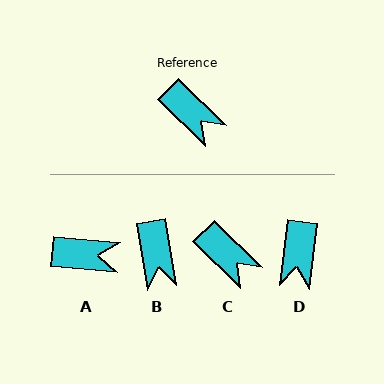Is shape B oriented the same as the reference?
No, it is off by about 36 degrees.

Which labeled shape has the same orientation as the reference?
C.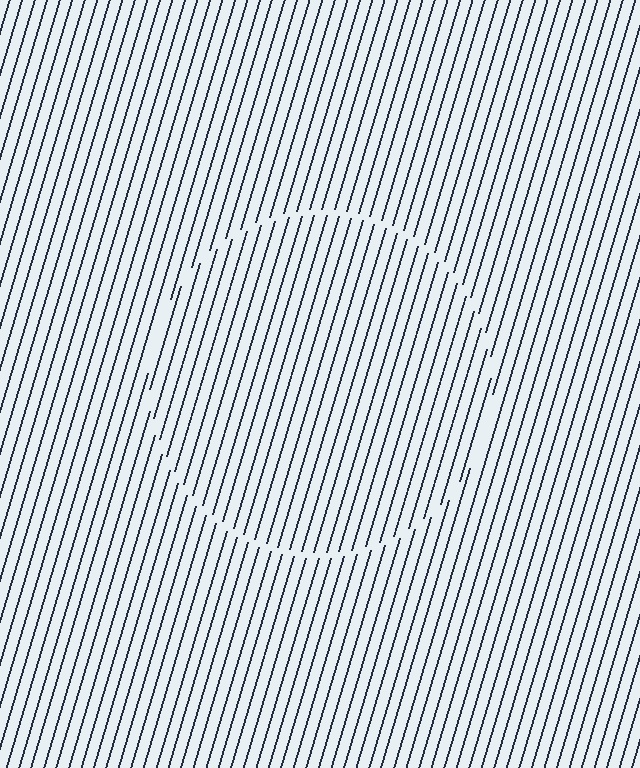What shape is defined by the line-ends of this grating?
An illusory circle. The interior of the shape contains the same grating, shifted by half a period — the contour is defined by the phase discontinuity where line-ends from the inner and outer gratings abut.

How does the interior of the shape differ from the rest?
The interior of the shape contains the same grating, shifted by half a period — the contour is defined by the phase discontinuity where line-ends from the inner and outer gratings abut.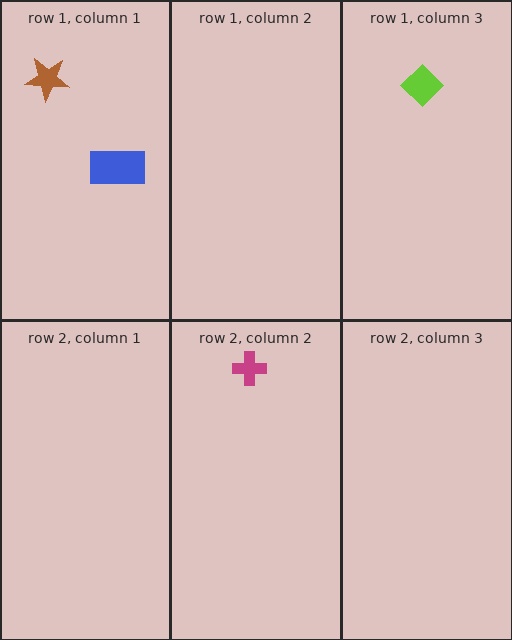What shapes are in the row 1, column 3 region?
The lime diamond.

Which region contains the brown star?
The row 1, column 1 region.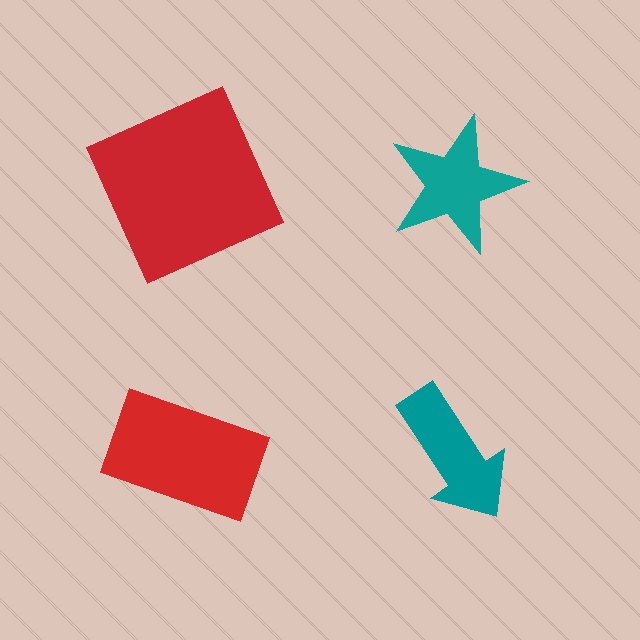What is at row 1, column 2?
A teal star.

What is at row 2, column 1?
A red rectangle.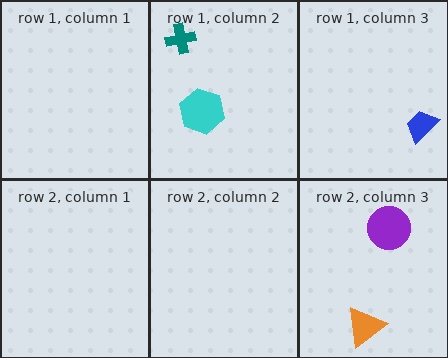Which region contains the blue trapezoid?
The row 1, column 3 region.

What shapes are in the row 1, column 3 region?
The blue trapezoid.